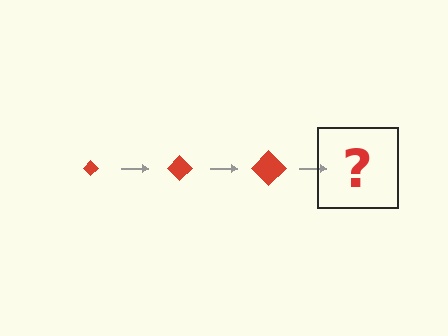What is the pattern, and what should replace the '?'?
The pattern is that the diamond gets progressively larger each step. The '?' should be a red diamond, larger than the previous one.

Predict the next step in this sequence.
The next step is a red diamond, larger than the previous one.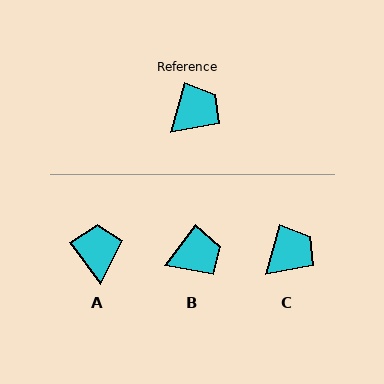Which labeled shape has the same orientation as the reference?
C.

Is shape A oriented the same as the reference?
No, it is off by about 52 degrees.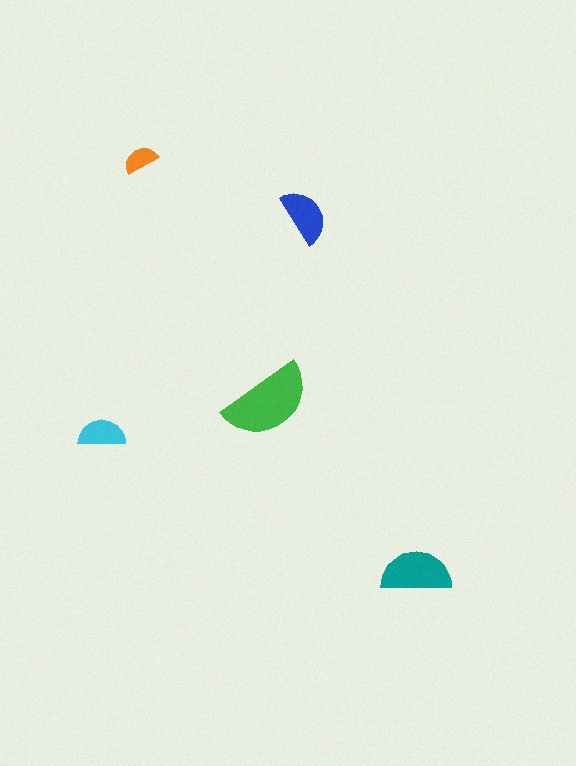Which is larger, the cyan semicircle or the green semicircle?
The green one.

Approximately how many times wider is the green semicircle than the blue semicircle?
About 1.5 times wider.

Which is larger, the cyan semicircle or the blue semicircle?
The blue one.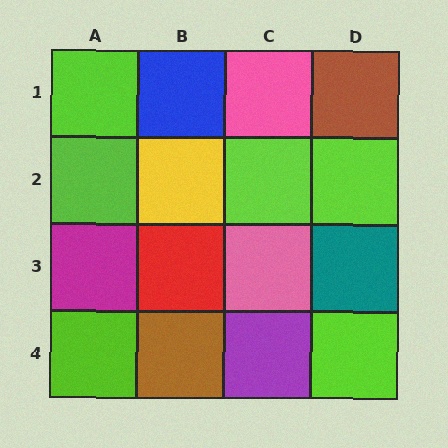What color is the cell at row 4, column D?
Lime.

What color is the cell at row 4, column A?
Lime.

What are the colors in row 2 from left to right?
Lime, yellow, lime, lime.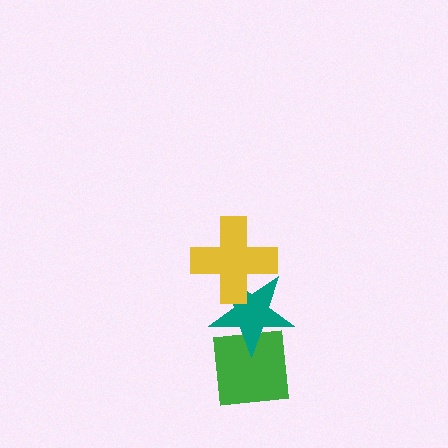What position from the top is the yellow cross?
The yellow cross is 1st from the top.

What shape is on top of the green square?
The teal star is on top of the green square.